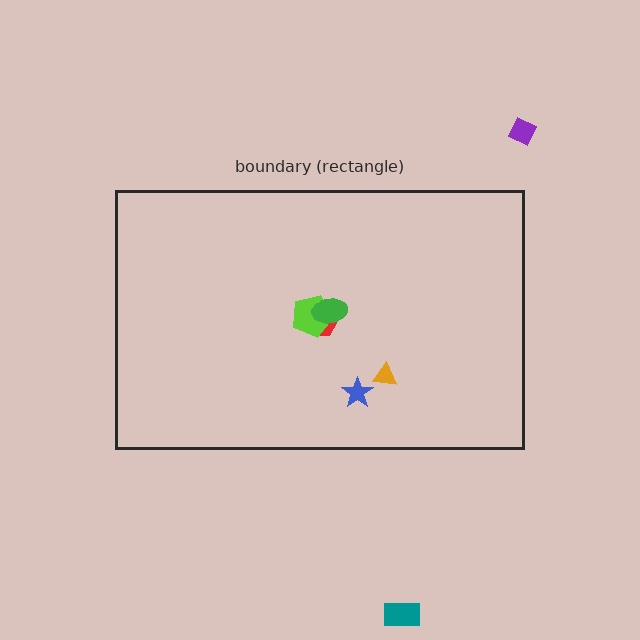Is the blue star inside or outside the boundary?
Inside.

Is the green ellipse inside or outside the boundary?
Inside.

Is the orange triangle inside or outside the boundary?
Inside.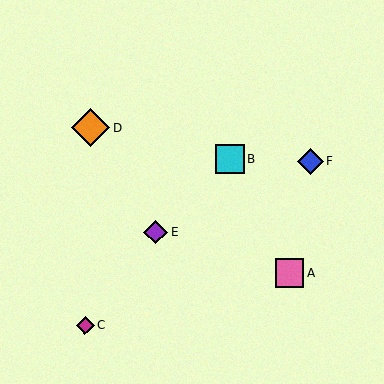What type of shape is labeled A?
Shape A is a pink square.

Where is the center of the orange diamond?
The center of the orange diamond is at (91, 127).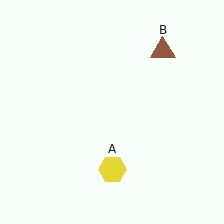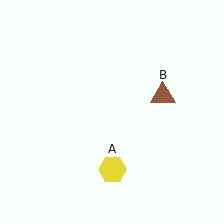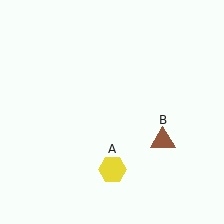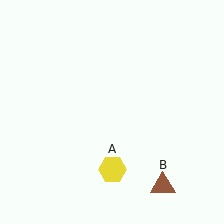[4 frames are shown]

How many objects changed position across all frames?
1 object changed position: brown triangle (object B).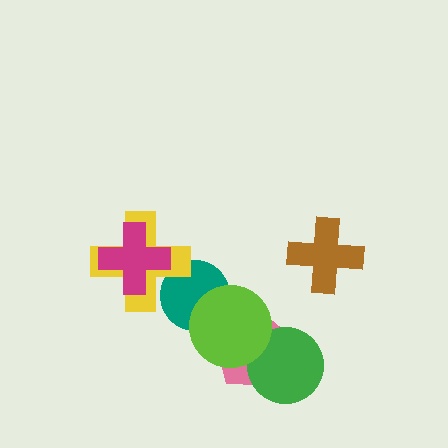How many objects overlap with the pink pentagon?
2 objects overlap with the pink pentagon.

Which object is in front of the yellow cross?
The magenta cross is in front of the yellow cross.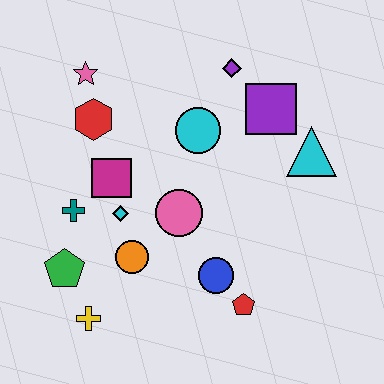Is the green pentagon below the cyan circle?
Yes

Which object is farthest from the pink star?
The red pentagon is farthest from the pink star.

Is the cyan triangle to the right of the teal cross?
Yes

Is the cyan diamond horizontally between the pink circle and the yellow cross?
Yes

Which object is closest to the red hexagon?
The pink star is closest to the red hexagon.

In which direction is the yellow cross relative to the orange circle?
The yellow cross is below the orange circle.